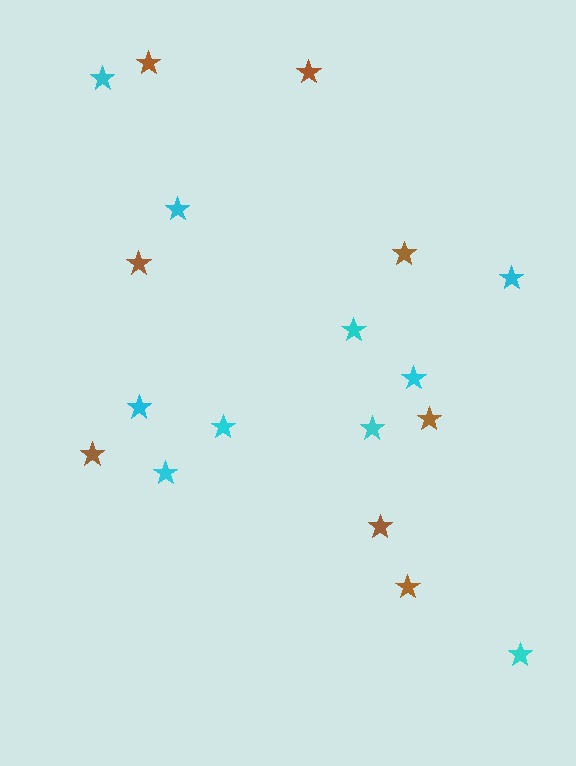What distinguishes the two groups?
There are 2 groups: one group of brown stars (8) and one group of cyan stars (10).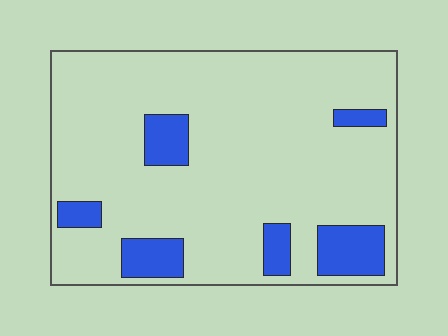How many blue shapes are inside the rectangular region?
6.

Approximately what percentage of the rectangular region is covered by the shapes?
Approximately 15%.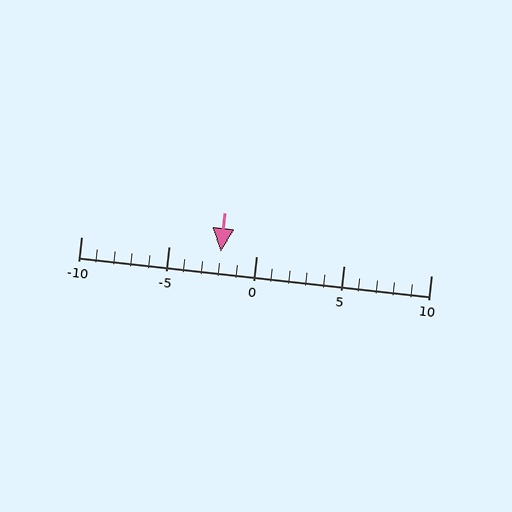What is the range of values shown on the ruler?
The ruler shows values from -10 to 10.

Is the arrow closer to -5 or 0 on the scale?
The arrow is closer to 0.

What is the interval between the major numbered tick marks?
The major tick marks are spaced 5 units apart.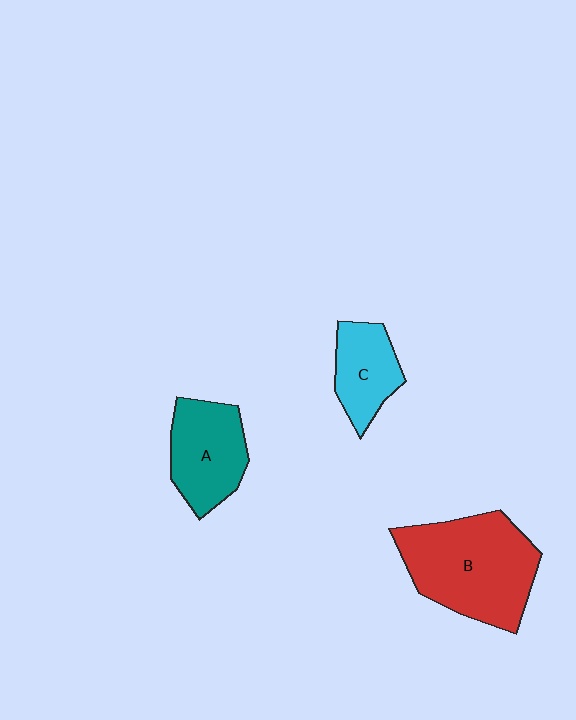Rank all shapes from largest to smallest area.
From largest to smallest: B (red), A (teal), C (cyan).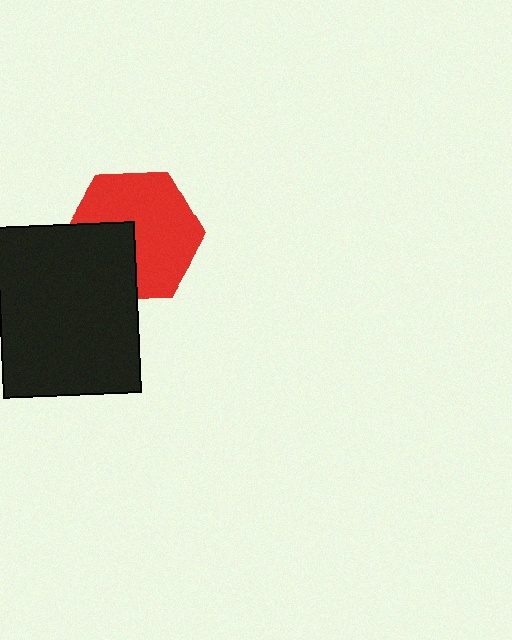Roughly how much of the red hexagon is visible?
Most of it is visible (roughly 66%).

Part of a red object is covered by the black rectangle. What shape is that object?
It is a hexagon.